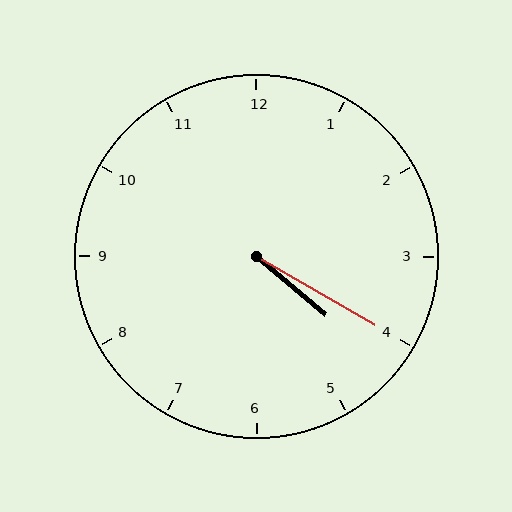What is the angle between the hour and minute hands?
Approximately 10 degrees.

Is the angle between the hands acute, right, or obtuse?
It is acute.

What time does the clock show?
4:20.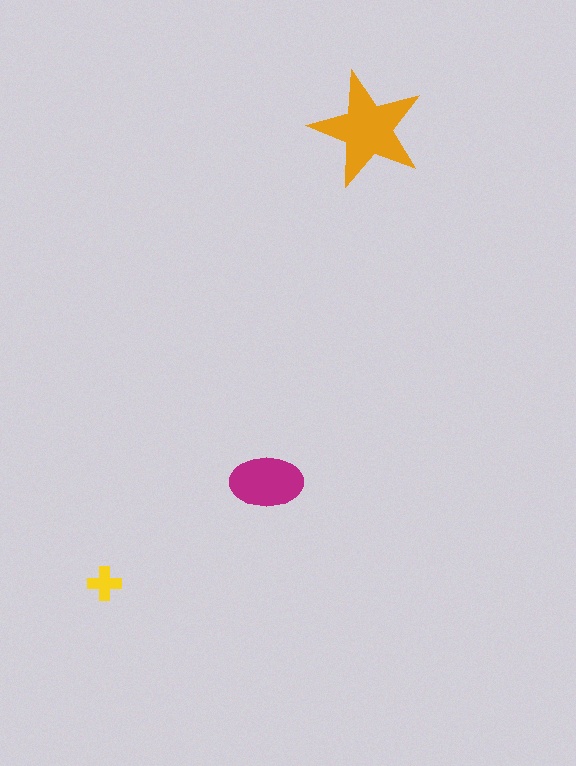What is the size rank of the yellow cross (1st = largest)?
3rd.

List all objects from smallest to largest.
The yellow cross, the magenta ellipse, the orange star.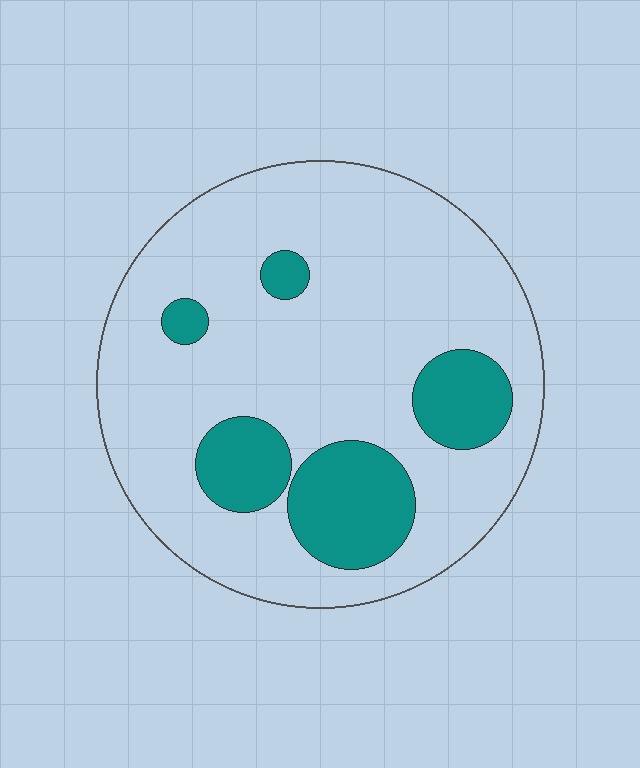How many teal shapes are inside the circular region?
5.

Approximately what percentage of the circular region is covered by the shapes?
Approximately 20%.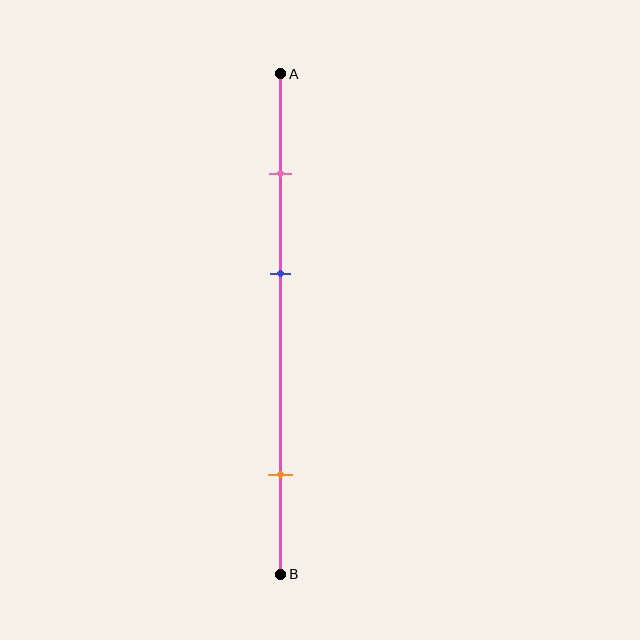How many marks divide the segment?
There are 3 marks dividing the segment.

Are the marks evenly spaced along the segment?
No, the marks are not evenly spaced.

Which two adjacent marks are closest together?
The pink and blue marks are the closest adjacent pair.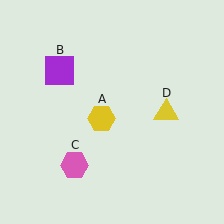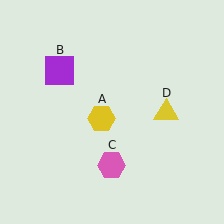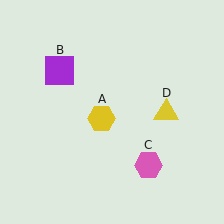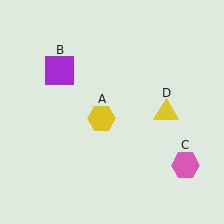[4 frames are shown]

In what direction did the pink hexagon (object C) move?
The pink hexagon (object C) moved right.